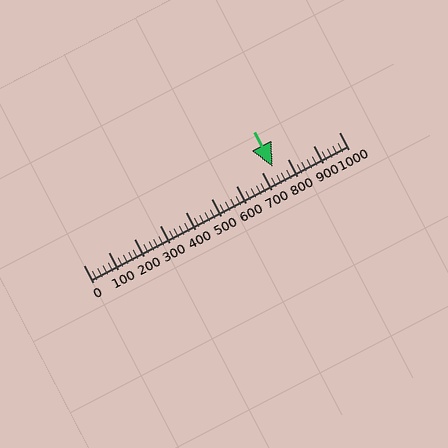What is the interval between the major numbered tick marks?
The major tick marks are spaced 100 units apart.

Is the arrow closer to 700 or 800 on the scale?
The arrow is closer to 700.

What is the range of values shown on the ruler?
The ruler shows values from 0 to 1000.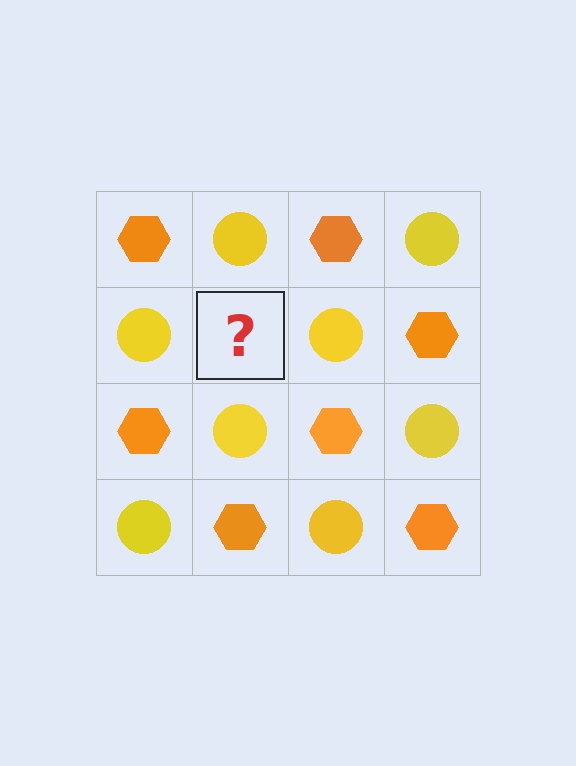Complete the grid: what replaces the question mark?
The question mark should be replaced with an orange hexagon.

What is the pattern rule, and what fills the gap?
The rule is that it alternates orange hexagon and yellow circle in a checkerboard pattern. The gap should be filled with an orange hexagon.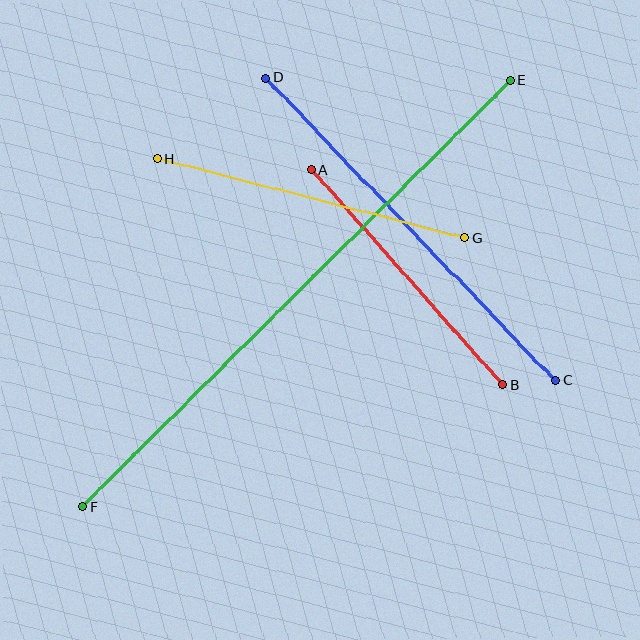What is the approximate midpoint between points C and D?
The midpoint is at approximately (411, 229) pixels.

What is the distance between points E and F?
The distance is approximately 604 pixels.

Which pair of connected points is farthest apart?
Points E and F are farthest apart.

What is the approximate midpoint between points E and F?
The midpoint is at approximately (297, 293) pixels.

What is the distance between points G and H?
The distance is approximately 318 pixels.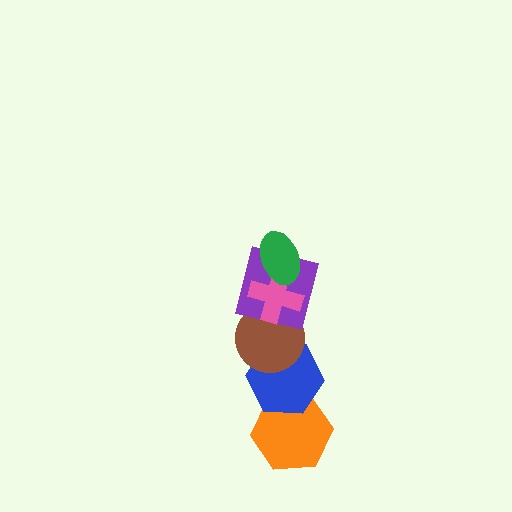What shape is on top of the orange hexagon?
The blue hexagon is on top of the orange hexagon.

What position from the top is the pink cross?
The pink cross is 2nd from the top.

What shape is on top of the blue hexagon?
The brown circle is on top of the blue hexagon.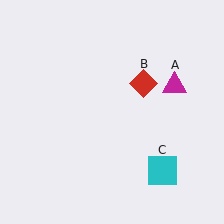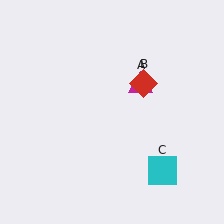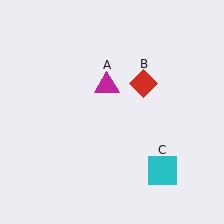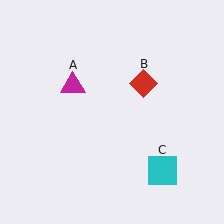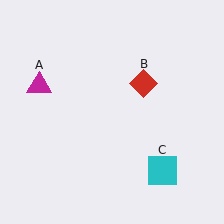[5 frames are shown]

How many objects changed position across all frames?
1 object changed position: magenta triangle (object A).